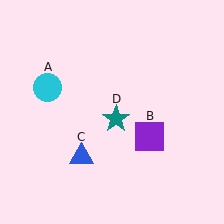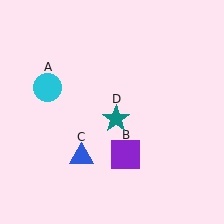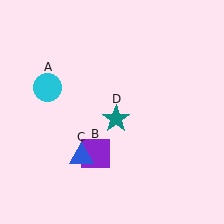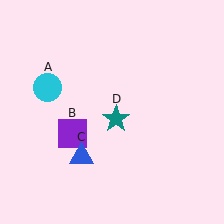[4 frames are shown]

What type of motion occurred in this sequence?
The purple square (object B) rotated clockwise around the center of the scene.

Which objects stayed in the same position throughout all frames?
Cyan circle (object A) and blue triangle (object C) and teal star (object D) remained stationary.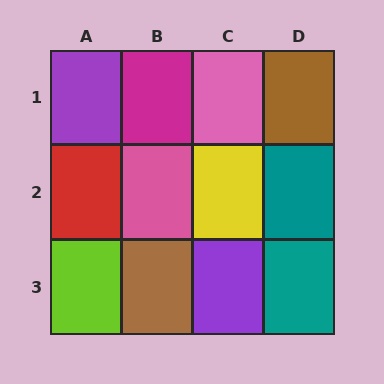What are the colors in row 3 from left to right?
Lime, brown, purple, teal.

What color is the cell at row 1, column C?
Pink.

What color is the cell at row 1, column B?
Magenta.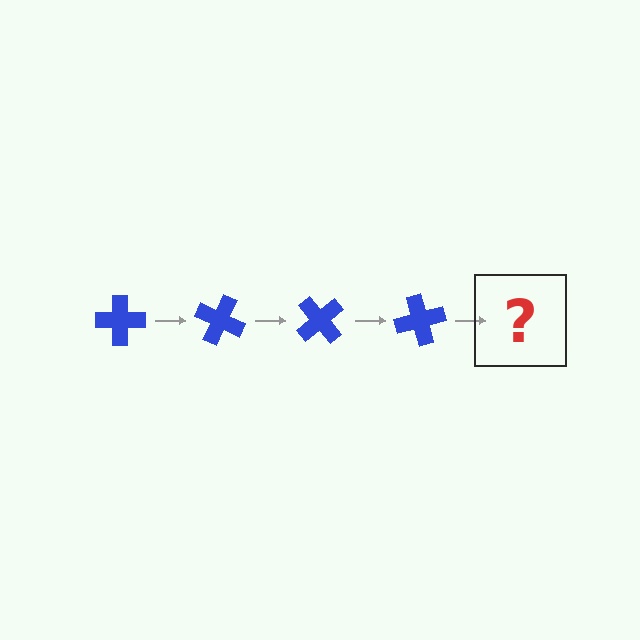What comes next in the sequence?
The next element should be a blue cross rotated 100 degrees.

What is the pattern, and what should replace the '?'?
The pattern is that the cross rotates 25 degrees each step. The '?' should be a blue cross rotated 100 degrees.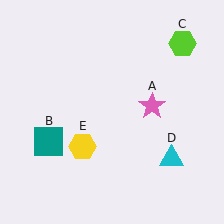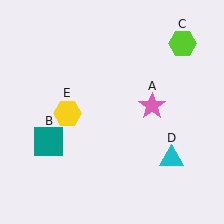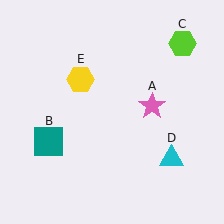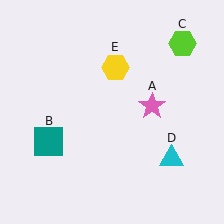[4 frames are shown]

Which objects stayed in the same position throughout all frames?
Pink star (object A) and teal square (object B) and lime hexagon (object C) and cyan triangle (object D) remained stationary.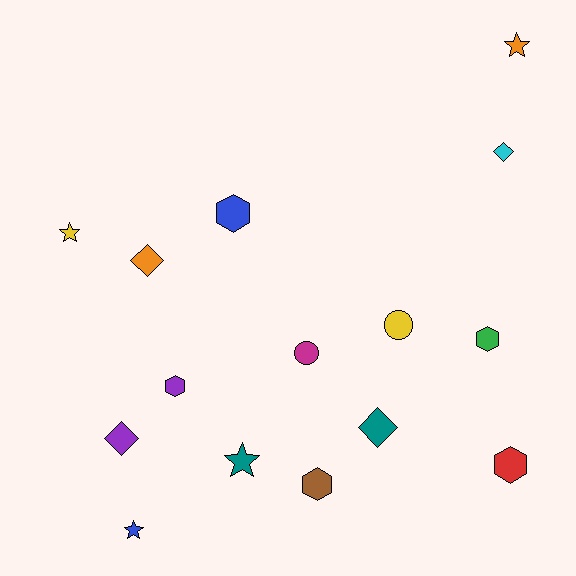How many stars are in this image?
There are 4 stars.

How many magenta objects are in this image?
There is 1 magenta object.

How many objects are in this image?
There are 15 objects.